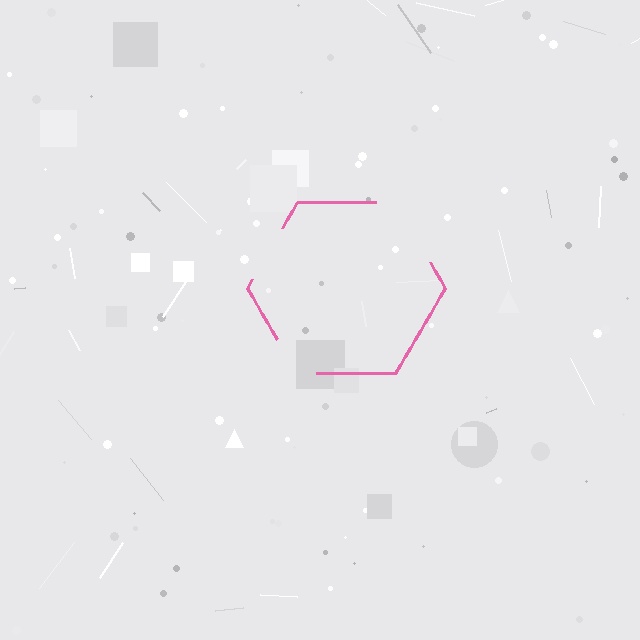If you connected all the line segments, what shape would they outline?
They would outline a hexagon.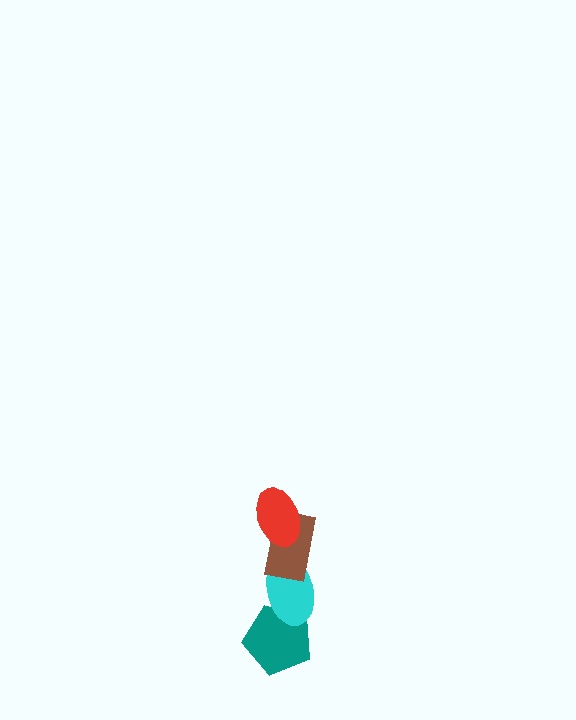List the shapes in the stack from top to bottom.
From top to bottom: the red ellipse, the brown rectangle, the cyan ellipse, the teal pentagon.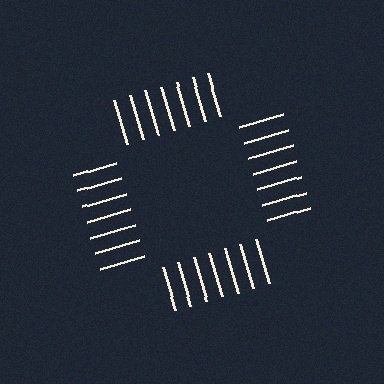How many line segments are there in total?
28 — 7 along each of the 4 edges.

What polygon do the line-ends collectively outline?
An illusory square — the line segments terminate on its edges but no continuous stroke is drawn.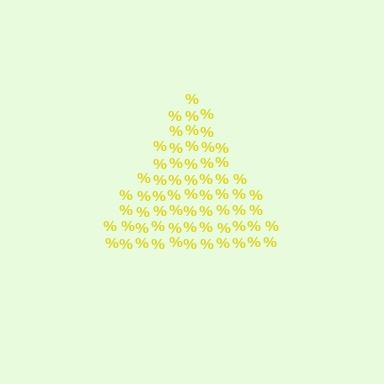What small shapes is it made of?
It is made of small percent signs.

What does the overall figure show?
The overall figure shows a triangle.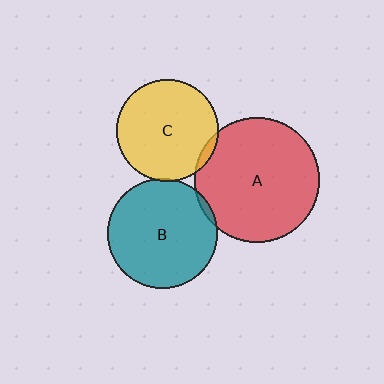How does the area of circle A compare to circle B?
Approximately 1.3 times.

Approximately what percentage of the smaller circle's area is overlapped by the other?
Approximately 5%.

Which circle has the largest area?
Circle A (red).